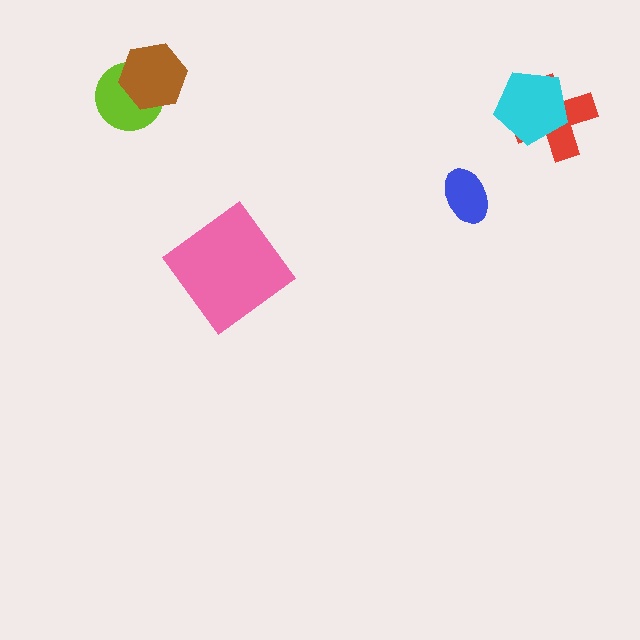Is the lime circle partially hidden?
Yes, it is partially covered by another shape.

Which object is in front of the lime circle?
The brown hexagon is in front of the lime circle.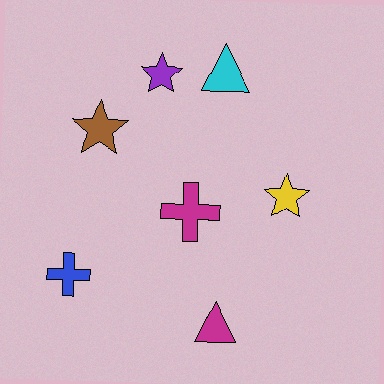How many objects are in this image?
There are 7 objects.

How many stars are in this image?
There are 3 stars.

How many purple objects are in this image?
There is 1 purple object.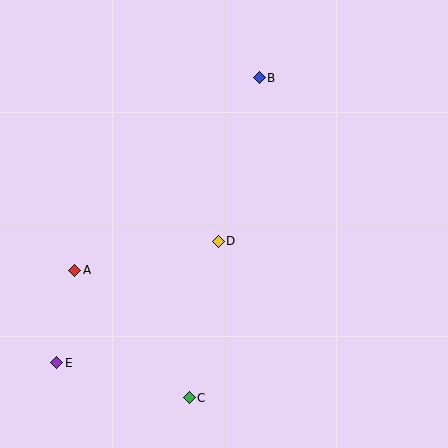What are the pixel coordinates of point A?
Point A is at (75, 270).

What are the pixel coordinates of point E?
Point E is at (57, 363).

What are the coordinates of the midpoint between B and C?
The midpoint between B and C is at (224, 238).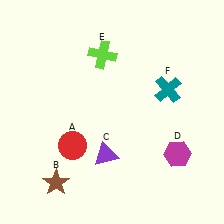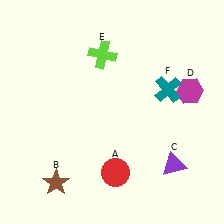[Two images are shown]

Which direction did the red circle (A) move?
The red circle (A) moved right.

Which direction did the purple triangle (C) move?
The purple triangle (C) moved right.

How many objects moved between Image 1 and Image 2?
3 objects moved between the two images.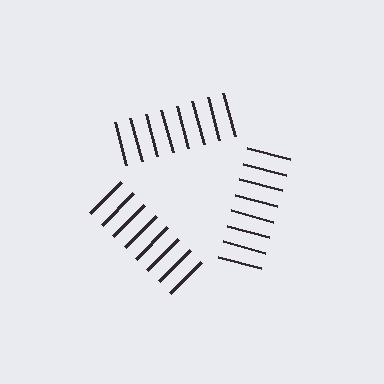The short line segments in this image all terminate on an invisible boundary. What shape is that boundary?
An illusory triangle — the line segments terminate on its edges but no continuous stroke is drawn.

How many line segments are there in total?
24 — 8 along each of the 3 edges.